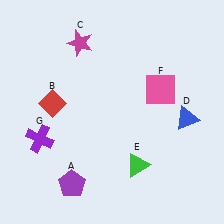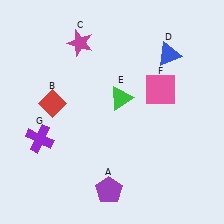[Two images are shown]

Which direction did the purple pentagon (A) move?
The purple pentagon (A) moved right.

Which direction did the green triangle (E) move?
The green triangle (E) moved up.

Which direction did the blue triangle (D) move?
The blue triangle (D) moved up.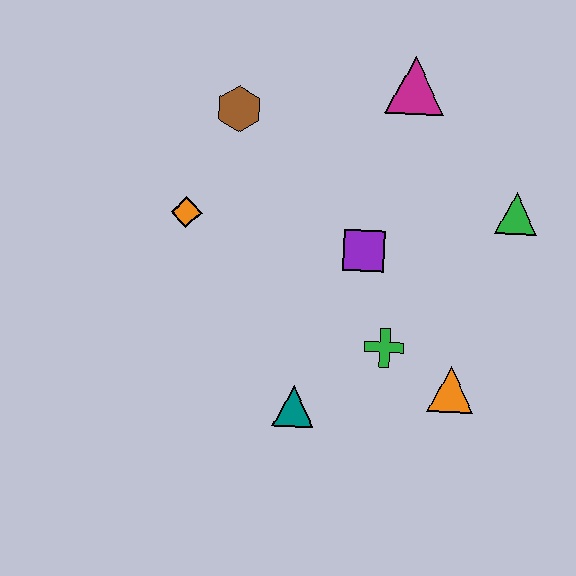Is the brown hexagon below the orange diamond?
No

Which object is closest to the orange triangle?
The green cross is closest to the orange triangle.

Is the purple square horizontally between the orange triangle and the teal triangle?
Yes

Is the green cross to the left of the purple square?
No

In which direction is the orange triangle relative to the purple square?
The orange triangle is below the purple square.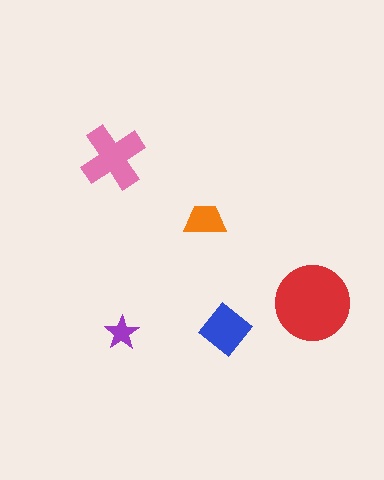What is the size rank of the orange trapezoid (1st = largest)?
4th.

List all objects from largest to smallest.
The red circle, the pink cross, the blue diamond, the orange trapezoid, the purple star.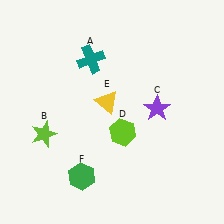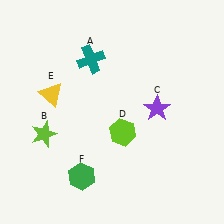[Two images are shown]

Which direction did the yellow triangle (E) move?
The yellow triangle (E) moved left.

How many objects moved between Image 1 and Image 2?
1 object moved between the two images.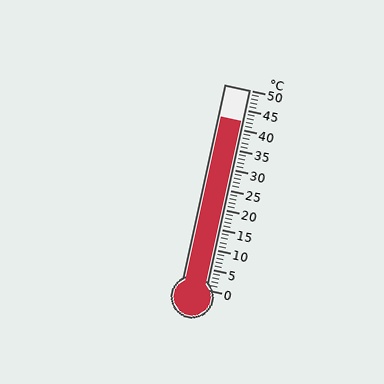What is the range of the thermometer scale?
The thermometer scale ranges from 0°C to 50°C.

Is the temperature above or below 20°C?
The temperature is above 20°C.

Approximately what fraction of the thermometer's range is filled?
The thermometer is filled to approximately 85% of its range.